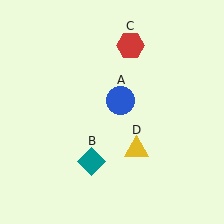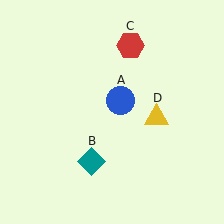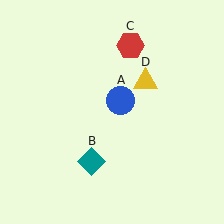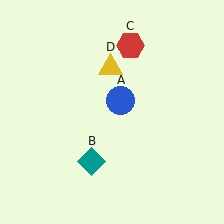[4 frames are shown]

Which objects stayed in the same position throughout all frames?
Blue circle (object A) and teal diamond (object B) and red hexagon (object C) remained stationary.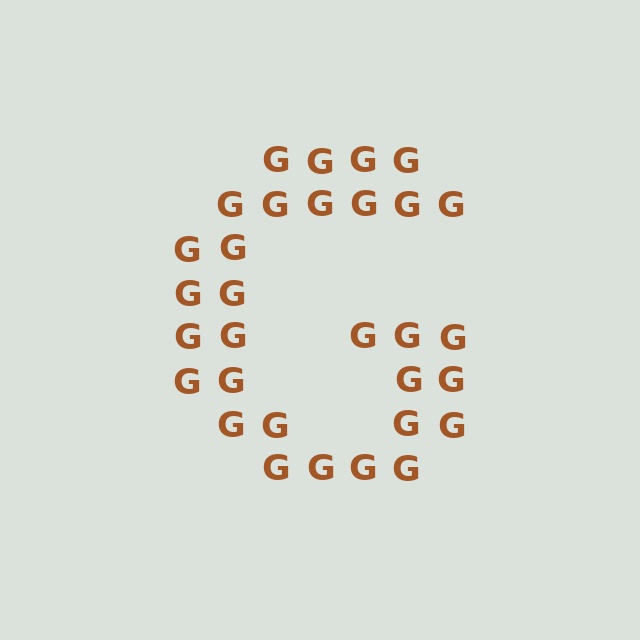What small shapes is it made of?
It is made of small letter G's.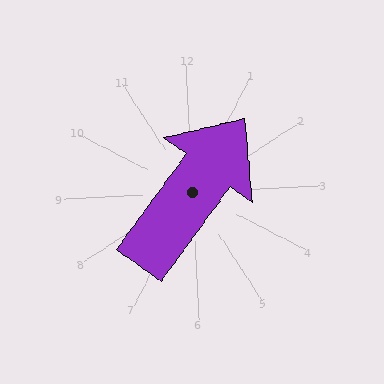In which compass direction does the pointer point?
Northeast.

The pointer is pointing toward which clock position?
Roughly 1 o'clock.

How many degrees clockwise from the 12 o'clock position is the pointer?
Approximately 39 degrees.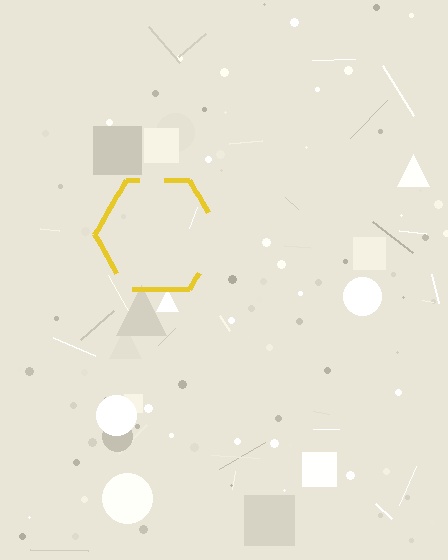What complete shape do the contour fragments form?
The contour fragments form a hexagon.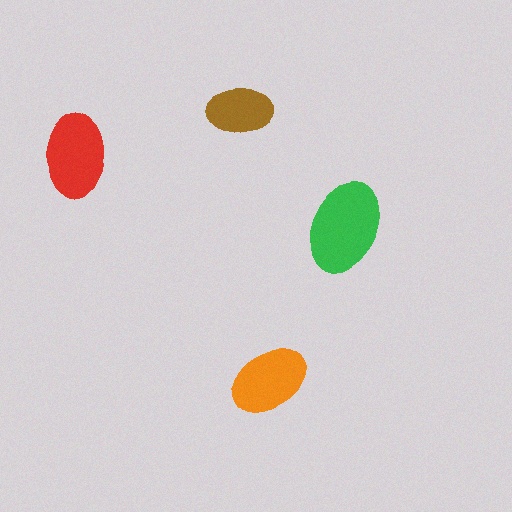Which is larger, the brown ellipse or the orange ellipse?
The orange one.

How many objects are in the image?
There are 4 objects in the image.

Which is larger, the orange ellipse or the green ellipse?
The green one.